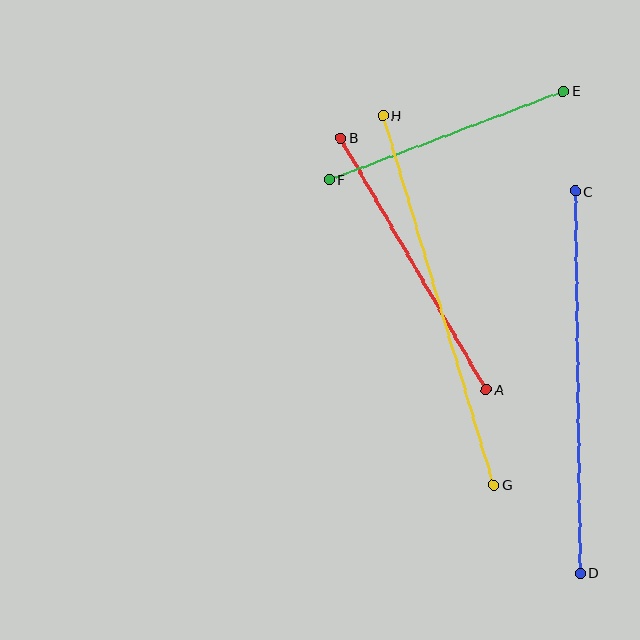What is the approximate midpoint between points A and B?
The midpoint is at approximately (413, 264) pixels.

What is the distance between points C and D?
The distance is approximately 382 pixels.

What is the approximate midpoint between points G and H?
The midpoint is at approximately (438, 300) pixels.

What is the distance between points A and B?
The distance is approximately 290 pixels.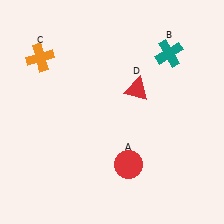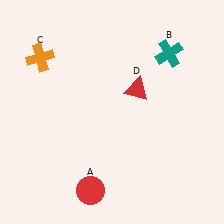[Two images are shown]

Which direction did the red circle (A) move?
The red circle (A) moved left.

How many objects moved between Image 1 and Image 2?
1 object moved between the two images.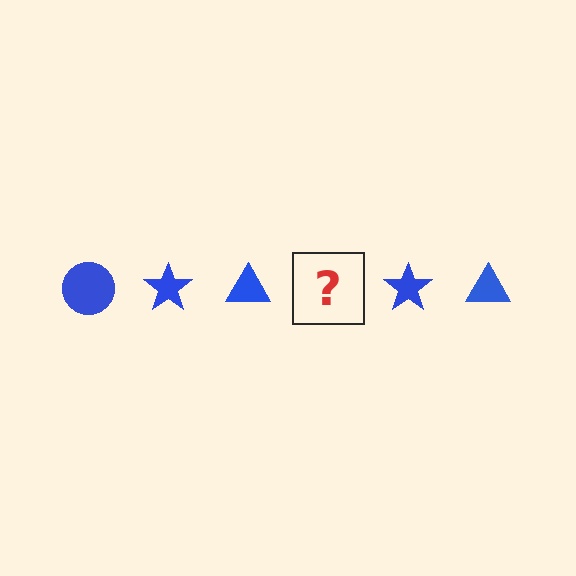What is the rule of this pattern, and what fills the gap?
The rule is that the pattern cycles through circle, star, triangle shapes in blue. The gap should be filled with a blue circle.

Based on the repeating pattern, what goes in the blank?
The blank should be a blue circle.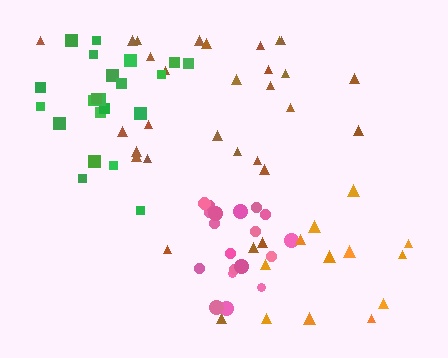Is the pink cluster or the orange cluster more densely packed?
Pink.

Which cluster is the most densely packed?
Pink.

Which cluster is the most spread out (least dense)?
Orange.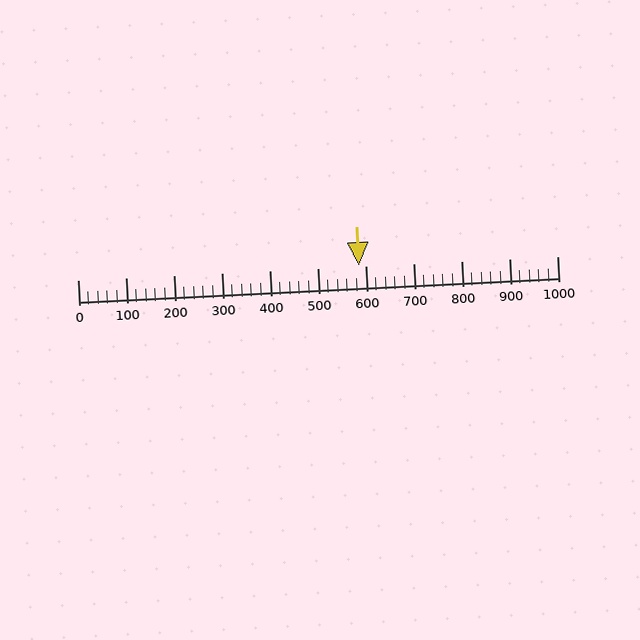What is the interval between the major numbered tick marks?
The major tick marks are spaced 100 units apart.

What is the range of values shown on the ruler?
The ruler shows values from 0 to 1000.